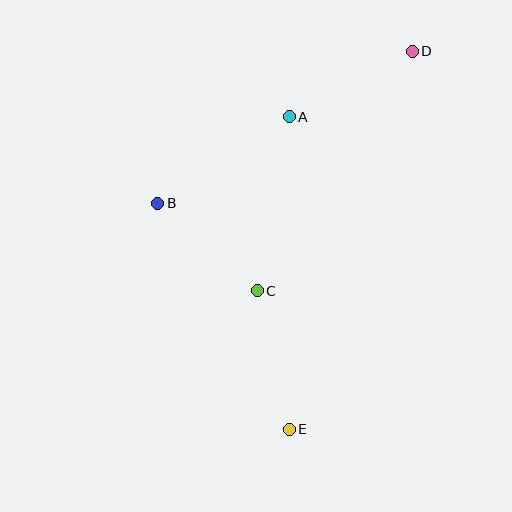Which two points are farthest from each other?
Points D and E are farthest from each other.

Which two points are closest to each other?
Points B and C are closest to each other.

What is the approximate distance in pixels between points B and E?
The distance between B and E is approximately 262 pixels.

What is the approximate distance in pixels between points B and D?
The distance between B and D is approximately 296 pixels.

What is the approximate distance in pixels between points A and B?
The distance between A and B is approximately 157 pixels.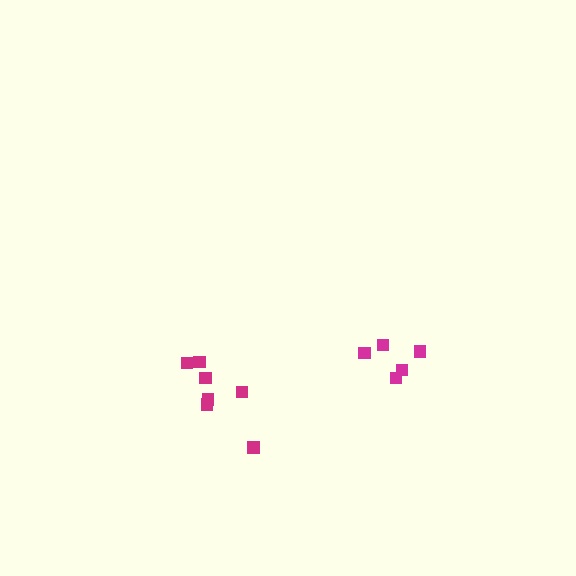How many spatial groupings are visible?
There are 2 spatial groupings.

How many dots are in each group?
Group 1: 7 dots, Group 2: 5 dots (12 total).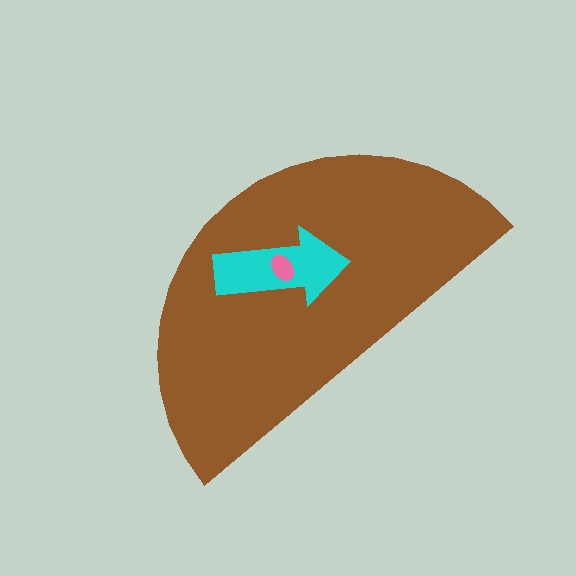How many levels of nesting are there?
3.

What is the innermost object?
The pink ellipse.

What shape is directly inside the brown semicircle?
The cyan arrow.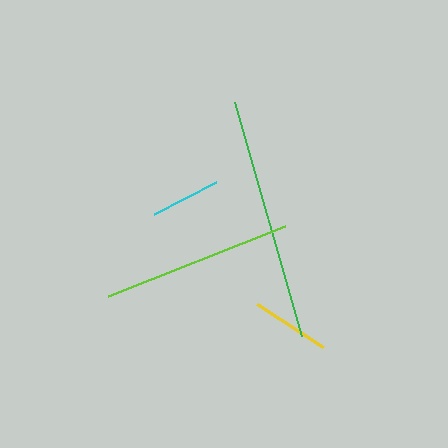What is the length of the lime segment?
The lime segment is approximately 190 pixels long.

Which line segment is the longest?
The green line is the longest at approximately 244 pixels.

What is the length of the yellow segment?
The yellow segment is approximately 78 pixels long.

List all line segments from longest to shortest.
From longest to shortest: green, lime, yellow, cyan.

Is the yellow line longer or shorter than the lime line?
The lime line is longer than the yellow line.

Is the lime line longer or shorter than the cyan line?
The lime line is longer than the cyan line.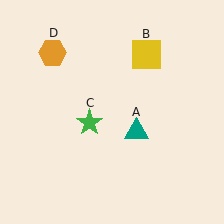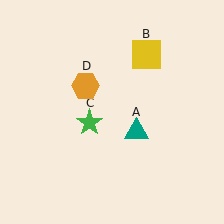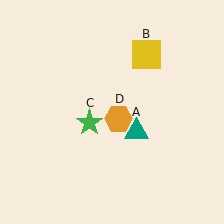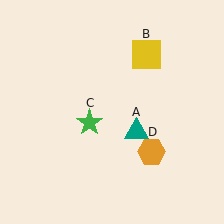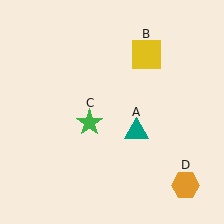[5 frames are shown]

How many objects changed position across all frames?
1 object changed position: orange hexagon (object D).